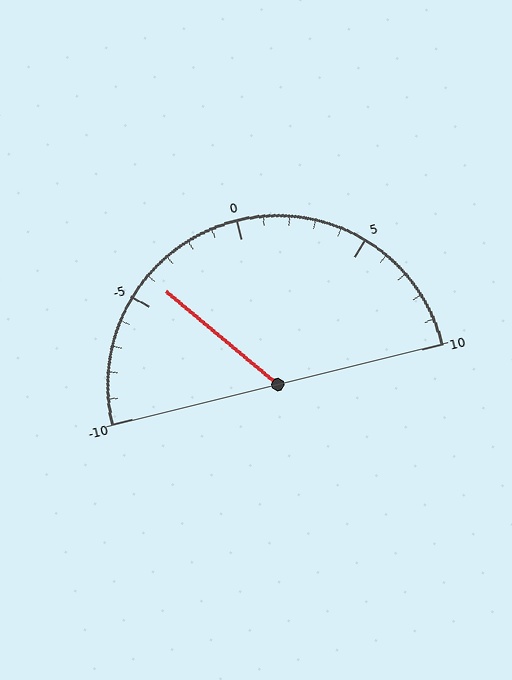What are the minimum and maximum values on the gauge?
The gauge ranges from -10 to 10.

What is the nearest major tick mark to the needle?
The nearest major tick mark is -5.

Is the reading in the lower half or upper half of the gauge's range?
The reading is in the lower half of the range (-10 to 10).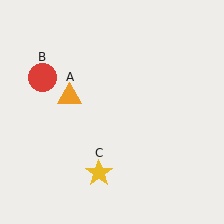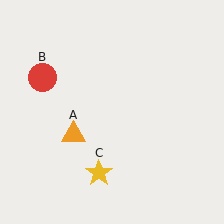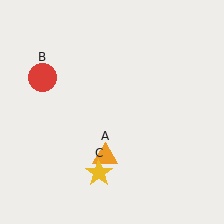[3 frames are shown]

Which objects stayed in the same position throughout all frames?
Red circle (object B) and yellow star (object C) remained stationary.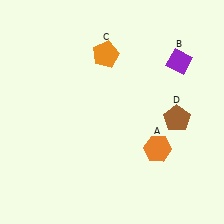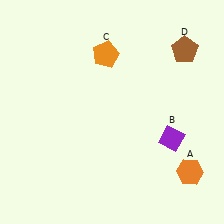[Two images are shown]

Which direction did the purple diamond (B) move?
The purple diamond (B) moved down.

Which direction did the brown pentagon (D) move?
The brown pentagon (D) moved up.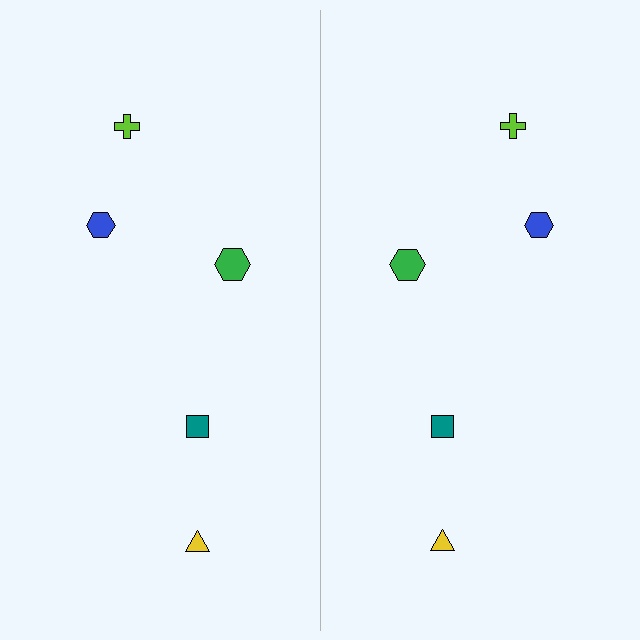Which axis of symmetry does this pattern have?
The pattern has a vertical axis of symmetry running through the center of the image.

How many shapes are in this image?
There are 10 shapes in this image.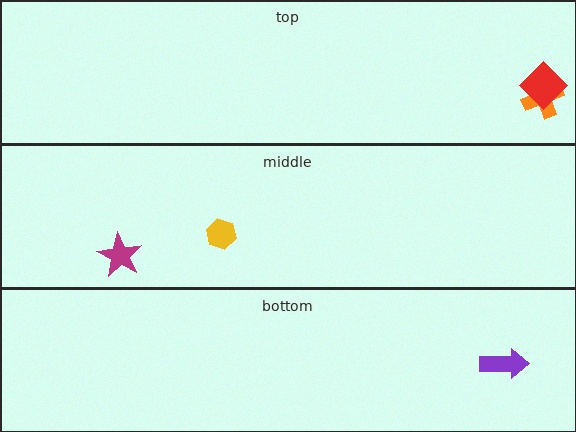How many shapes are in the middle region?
2.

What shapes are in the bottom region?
The purple arrow.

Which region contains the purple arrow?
The bottom region.